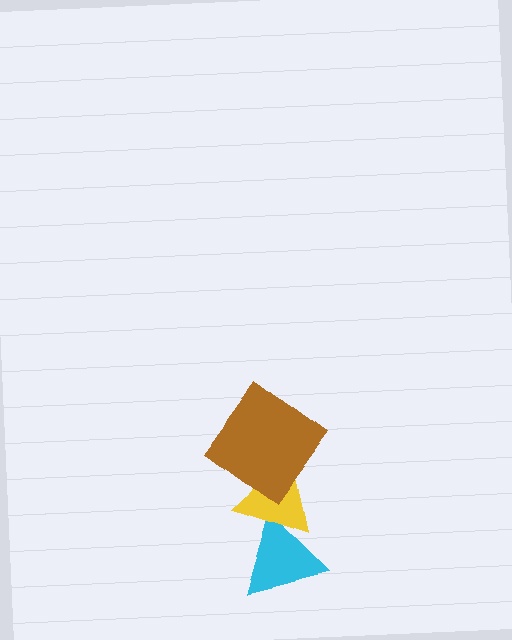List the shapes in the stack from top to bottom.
From top to bottom: the brown diamond, the yellow triangle, the cyan triangle.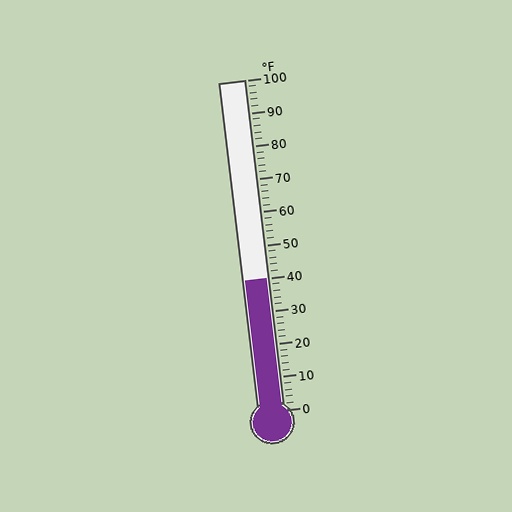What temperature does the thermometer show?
The thermometer shows approximately 40°F.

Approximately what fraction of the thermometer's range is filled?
The thermometer is filled to approximately 40% of its range.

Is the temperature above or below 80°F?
The temperature is below 80°F.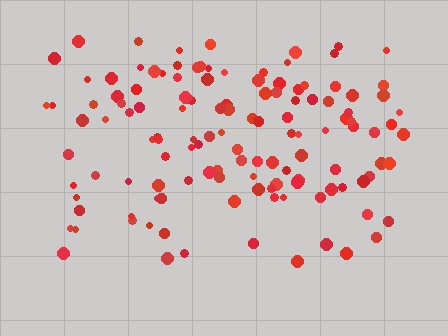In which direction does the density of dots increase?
From bottom to top, with the top side densest.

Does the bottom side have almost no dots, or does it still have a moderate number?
Still a moderate number, just noticeably fewer than the top.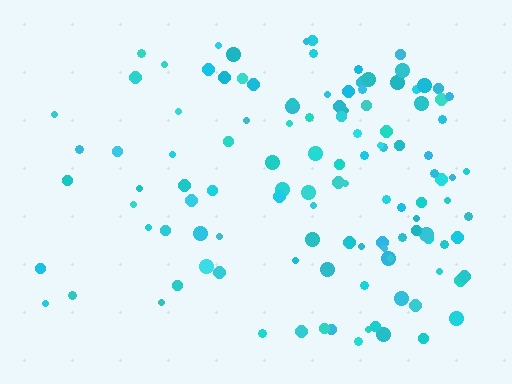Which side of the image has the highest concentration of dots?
The right.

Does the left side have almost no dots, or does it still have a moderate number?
Still a moderate number, just noticeably fewer than the right.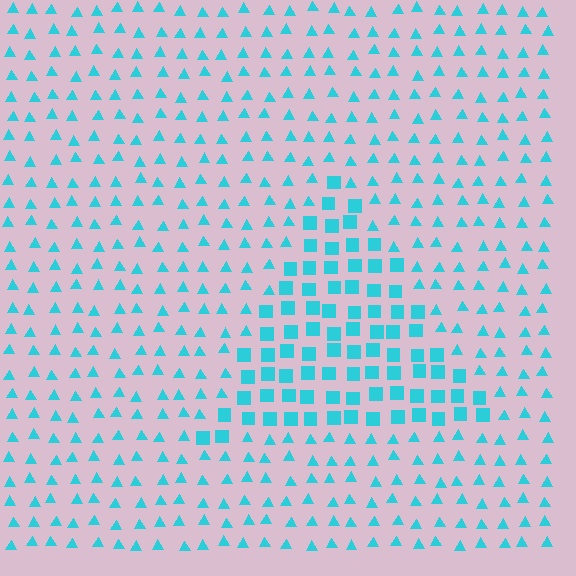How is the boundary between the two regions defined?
The boundary is defined by a change in element shape: squares inside vs. triangles outside. All elements share the same color and spacing.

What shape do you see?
I see a triangle.